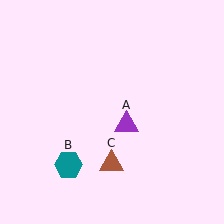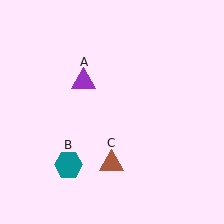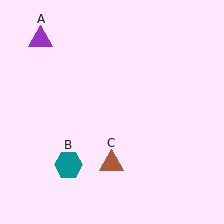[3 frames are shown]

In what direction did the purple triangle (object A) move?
The purple triangle (object A) moved up and to the left.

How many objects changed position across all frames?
1 object changed position: purple triangle (object A).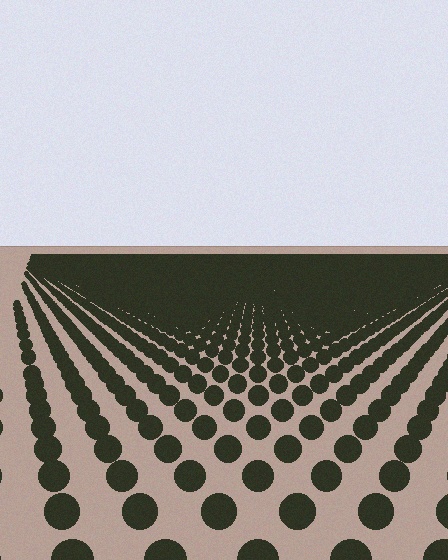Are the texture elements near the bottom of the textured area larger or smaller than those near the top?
Larger. Near the bottom, elements are closer to the viewer and appear at a bigger on-screen size.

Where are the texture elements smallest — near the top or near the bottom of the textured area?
Near the top.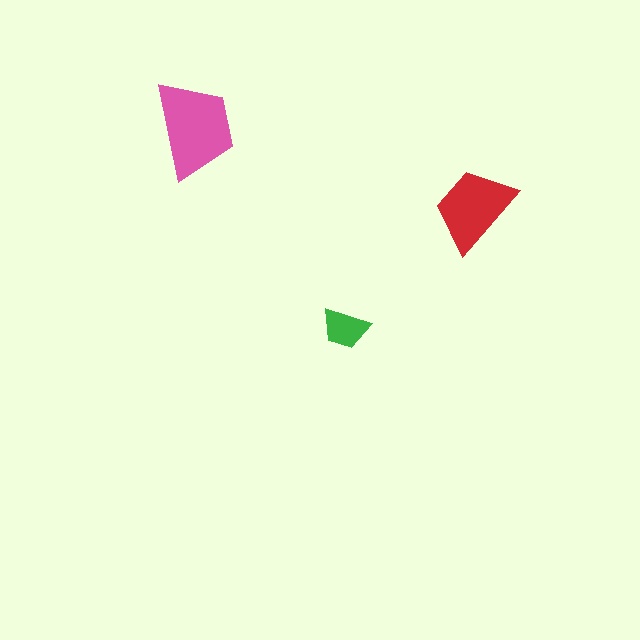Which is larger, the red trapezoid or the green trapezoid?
The red one.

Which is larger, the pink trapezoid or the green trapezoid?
The pink one.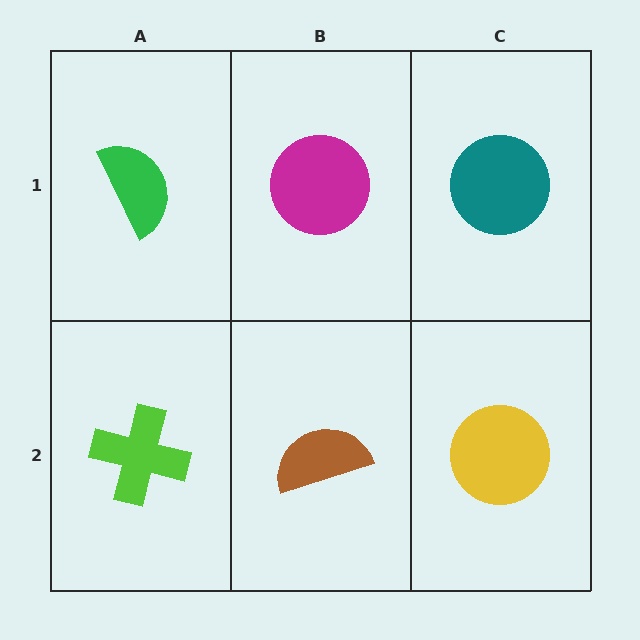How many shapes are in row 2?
3 shapes.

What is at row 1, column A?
A green semicircle.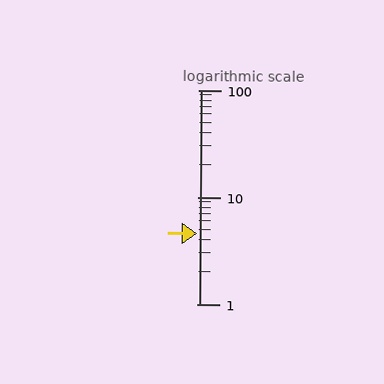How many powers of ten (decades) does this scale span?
The scale spans 2 decades, from 1 to 100.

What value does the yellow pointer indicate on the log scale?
The pointer indicates approximately 4.6.